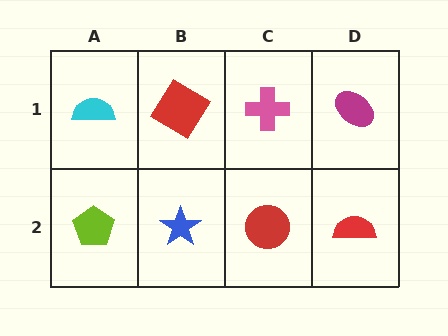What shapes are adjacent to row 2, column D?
A magenta ellipse (row 1, column D), a red circle (row 2, column C).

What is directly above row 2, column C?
A pink cross.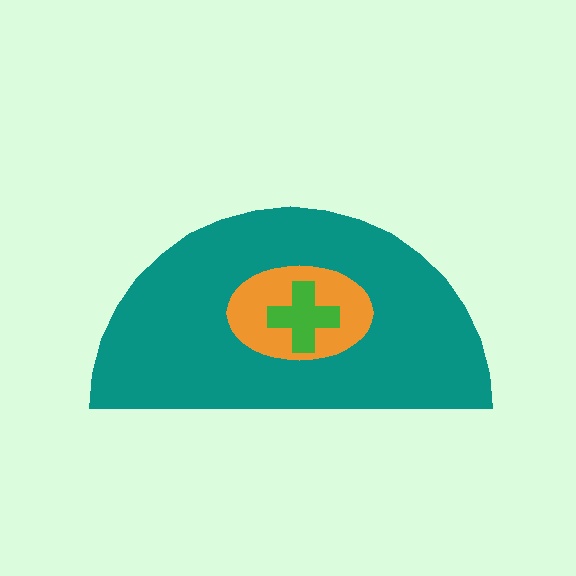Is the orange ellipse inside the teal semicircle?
Yes.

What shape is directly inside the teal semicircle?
The orange ellipse.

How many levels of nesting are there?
3.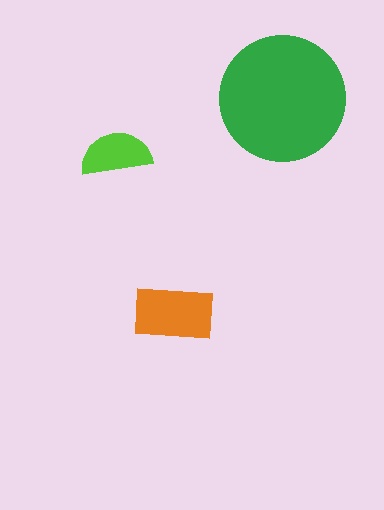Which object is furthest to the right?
The green circle is rightmost.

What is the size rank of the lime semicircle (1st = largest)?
3rd.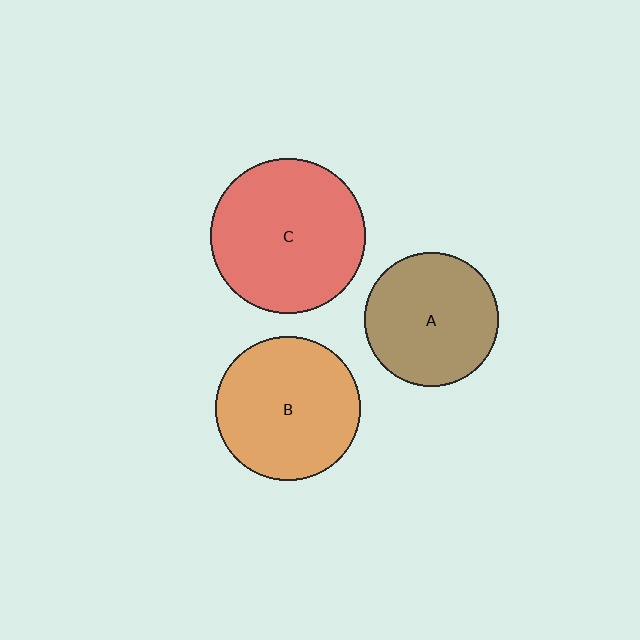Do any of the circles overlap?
No, none of the circles overlap.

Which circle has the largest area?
Circle C (red).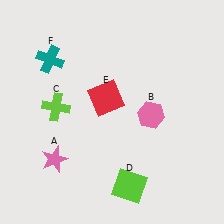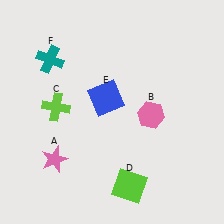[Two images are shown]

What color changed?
The square (E) changed from red in Image 1 to blue in Image 2.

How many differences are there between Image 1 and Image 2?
There is 1 difference between the two images.